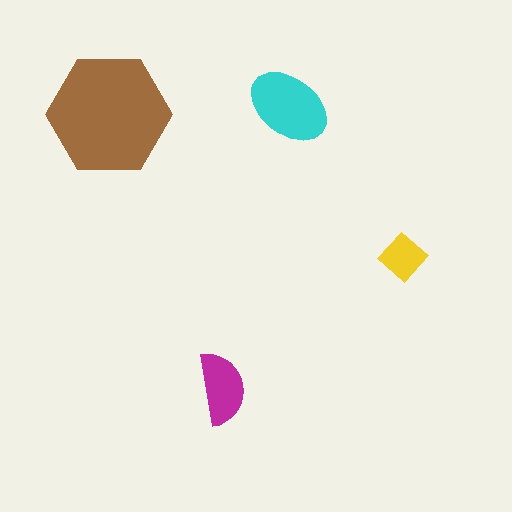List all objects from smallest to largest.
The yellow diamond, the magenta semicircle, the cyan ellipse, the brown hexagon.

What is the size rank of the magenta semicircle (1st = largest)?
3rd.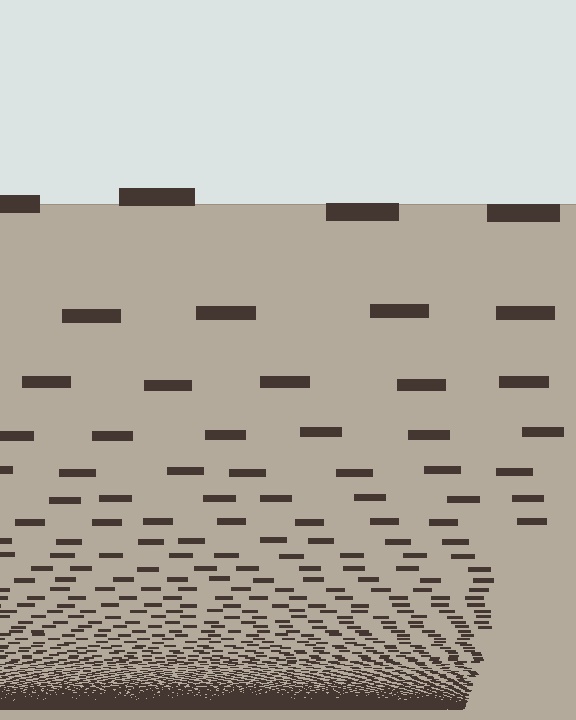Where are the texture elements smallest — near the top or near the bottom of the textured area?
Near the bottom.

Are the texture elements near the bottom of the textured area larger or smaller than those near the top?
Smaller. The gradient is inverted — elements near the bottom are smaller and denser.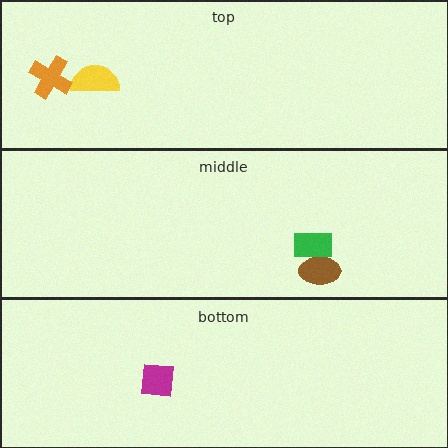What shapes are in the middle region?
The brown ellipse, the green rectangle.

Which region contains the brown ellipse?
The middle region.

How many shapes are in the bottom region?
1.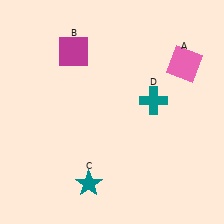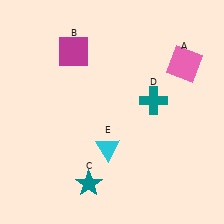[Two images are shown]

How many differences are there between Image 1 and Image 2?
There is 1 difference between the two images.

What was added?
A cyan triangle (E) was added in Image 2.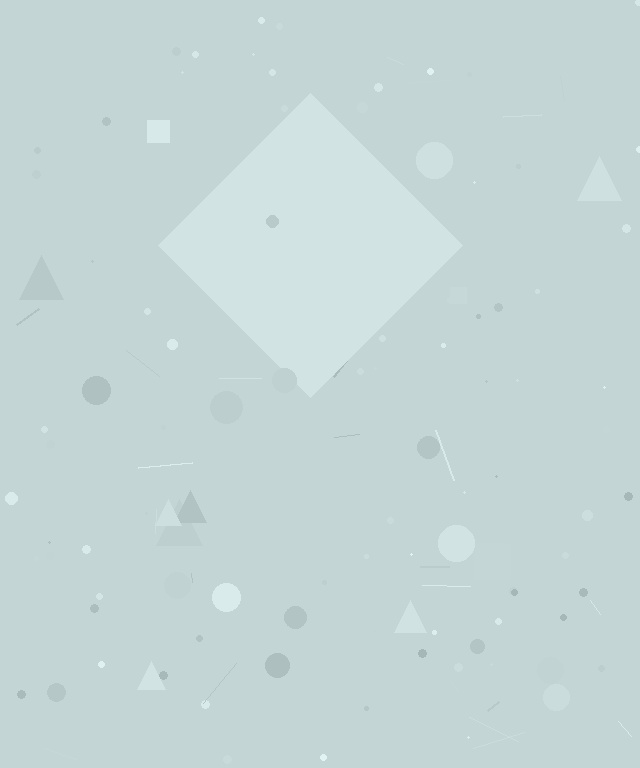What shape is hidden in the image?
A diamond is hidden in the image.